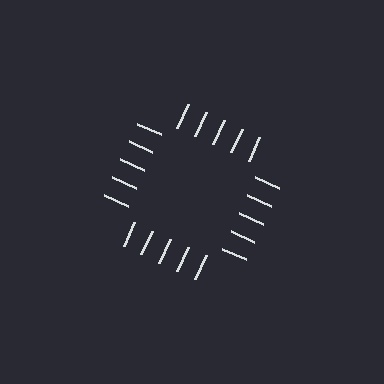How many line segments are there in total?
20 — 5 along each of the 4 edges.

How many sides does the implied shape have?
4 sides — the line-ends trace a square.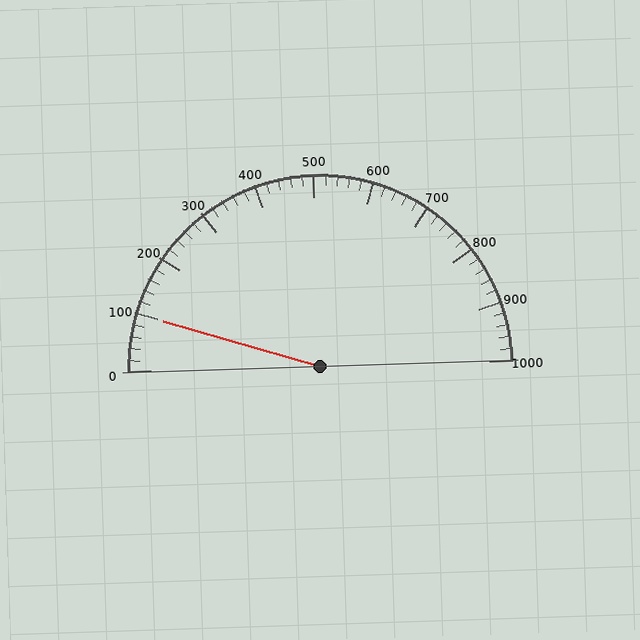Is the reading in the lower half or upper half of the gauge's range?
The reading is in the lower half of the range (0 to 1000).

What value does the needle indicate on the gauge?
The needle indicates approximately 100.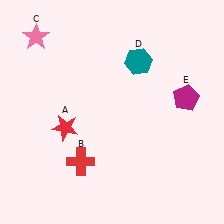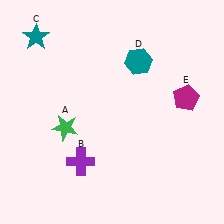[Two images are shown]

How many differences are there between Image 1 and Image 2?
There are 3 differences between the two images.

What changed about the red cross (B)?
In Image 1, B is red. In Image 2, it changed to purple.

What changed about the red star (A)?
In Image 1, A is red. In Image 2, it changed to green.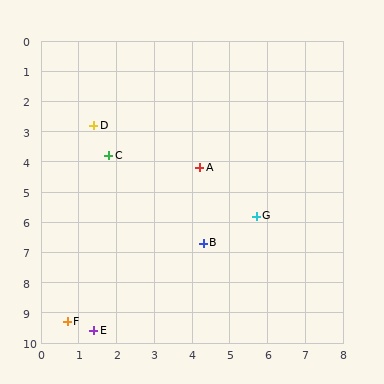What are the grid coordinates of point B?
Point B is at approximately (4.3, 6.7).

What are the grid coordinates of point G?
Point G is at approximately (5.7, 5.8).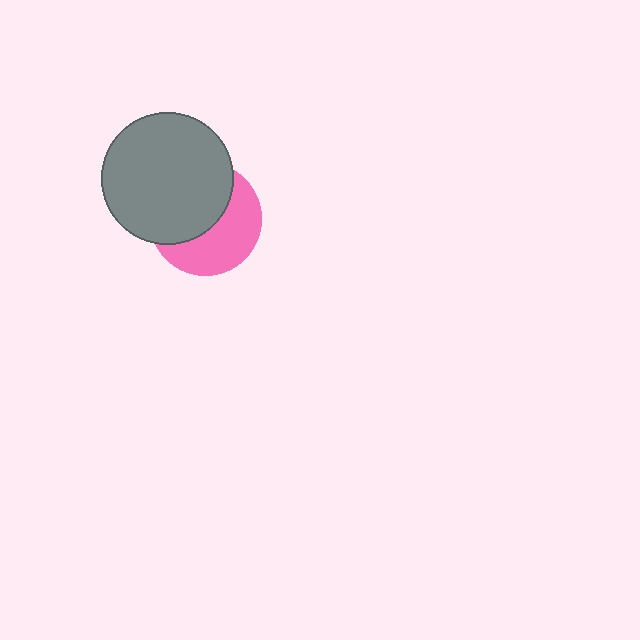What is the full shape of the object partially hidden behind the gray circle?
The partially hidden object is a pink circle.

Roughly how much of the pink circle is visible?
About half of it is visible (roughly 48%).